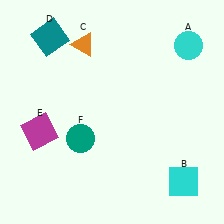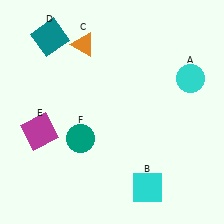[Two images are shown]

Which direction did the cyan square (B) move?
The cyan square (B) moved left.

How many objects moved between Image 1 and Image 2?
2 objects moved between the two images.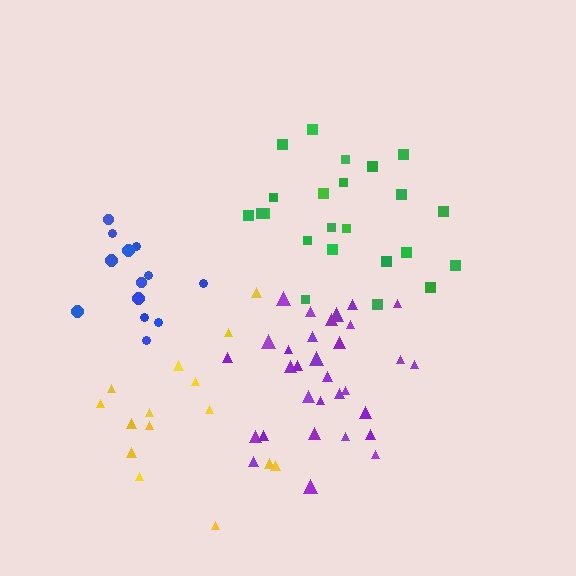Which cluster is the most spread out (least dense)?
Yellow.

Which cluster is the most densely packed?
Blue.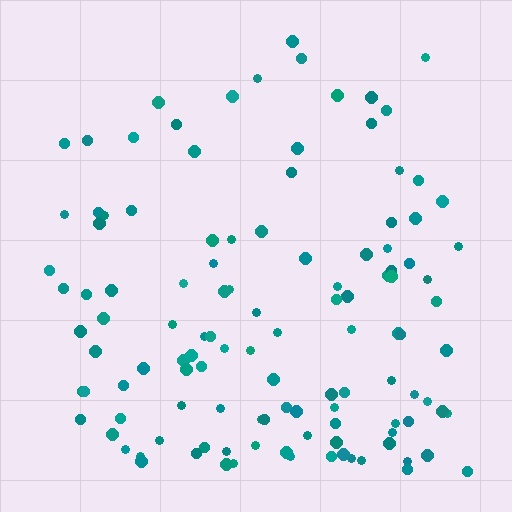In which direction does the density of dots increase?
From top to bottom, with the bottom side densest.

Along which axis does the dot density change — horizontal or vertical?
Vertical.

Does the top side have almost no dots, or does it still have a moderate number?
Still a moderate number, just noticeably fewer than the bottom.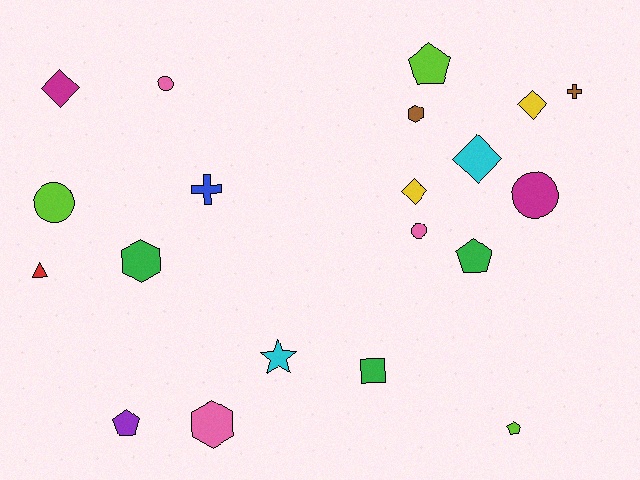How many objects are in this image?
There are 20 objects.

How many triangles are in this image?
There is 1 triangle.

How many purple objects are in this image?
There is 1 purple object.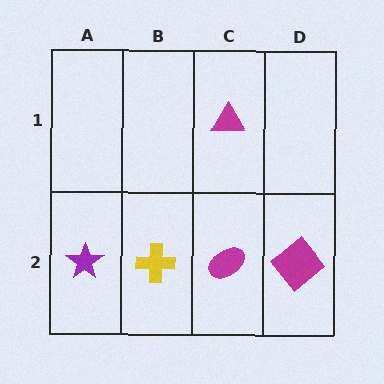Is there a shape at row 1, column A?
No, that cell is empty.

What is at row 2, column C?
A magenta ellipse.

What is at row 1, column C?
A magenta triangle.